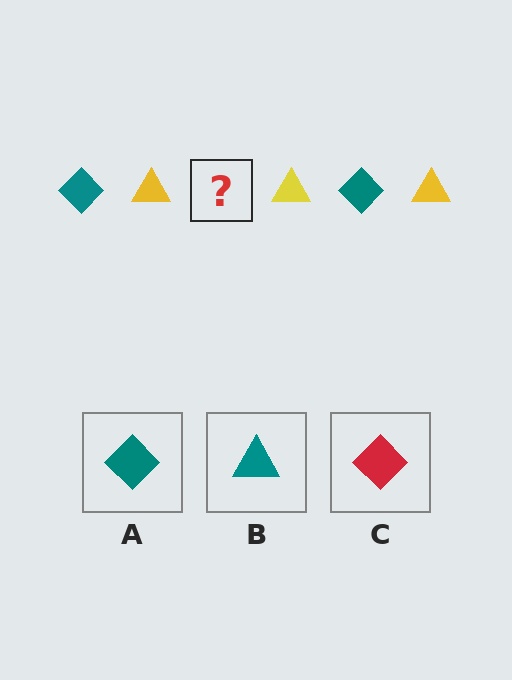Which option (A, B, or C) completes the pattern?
A.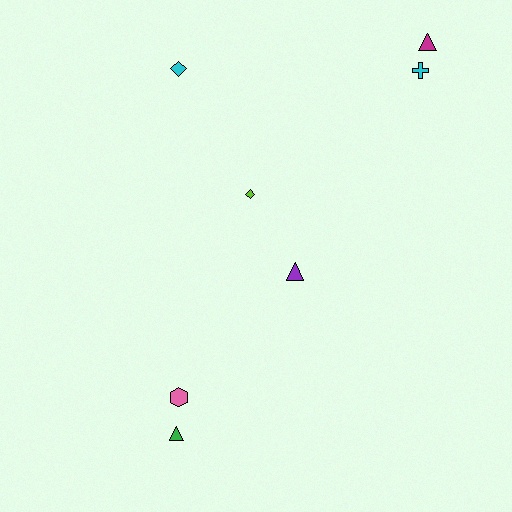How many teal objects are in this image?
There are no teal objects.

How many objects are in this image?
There are 7 objects.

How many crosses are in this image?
There is 1 cross.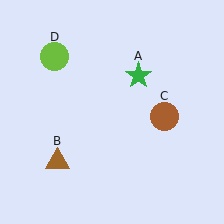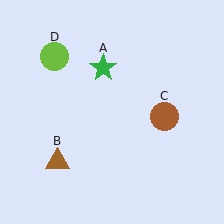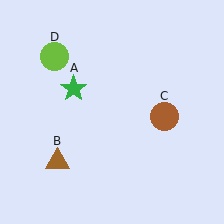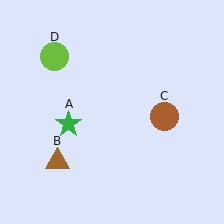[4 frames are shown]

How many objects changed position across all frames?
1 object changed position: green star (object A).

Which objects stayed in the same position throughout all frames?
Brown triangle (object B) and brown circle (object C) and lime circle (object D) remained stationary.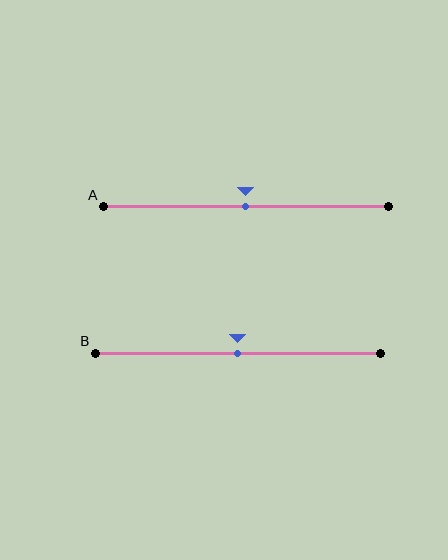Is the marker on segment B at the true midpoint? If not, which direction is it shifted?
Yes, the marker on segment B is at the true midpoint.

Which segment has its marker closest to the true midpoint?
Segment A has its marker closest to the true midpoint.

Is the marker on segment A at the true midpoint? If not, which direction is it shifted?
Yes, the marker on segment A is at the true midpoint.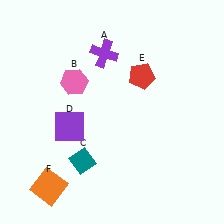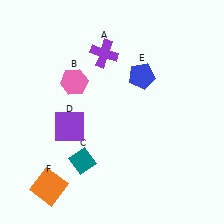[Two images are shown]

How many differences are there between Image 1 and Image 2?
There is 1 difference between the two images.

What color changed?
The pentagon (E) changed from red in Image 1 to blue in Image 2.